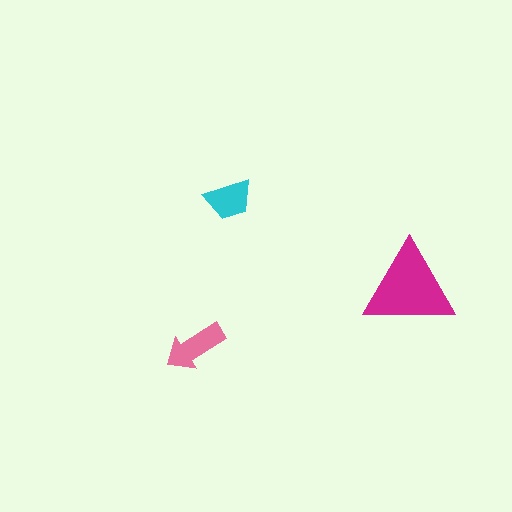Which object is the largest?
The magenta triangle.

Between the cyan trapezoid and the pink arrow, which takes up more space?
The pink arrow.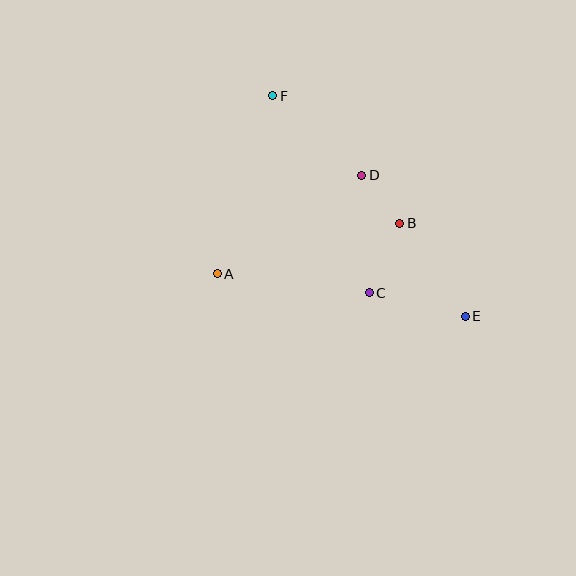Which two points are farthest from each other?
Points E and F are farthest from each other.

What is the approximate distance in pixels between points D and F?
The distance between D and F is approximately 119 pixels.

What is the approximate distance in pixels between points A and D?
The distance between A and D is approximately 175 pixels.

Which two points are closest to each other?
Points B and D are closest to each other.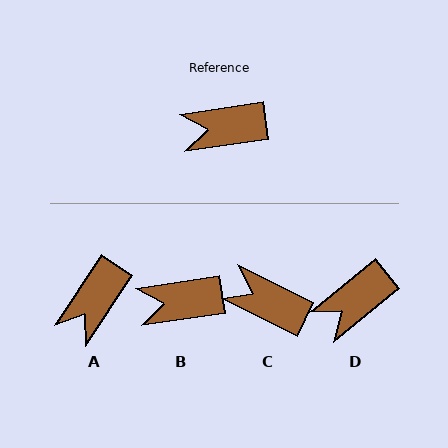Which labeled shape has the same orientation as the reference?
B.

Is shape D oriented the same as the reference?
No, it is off by about 31 degrees.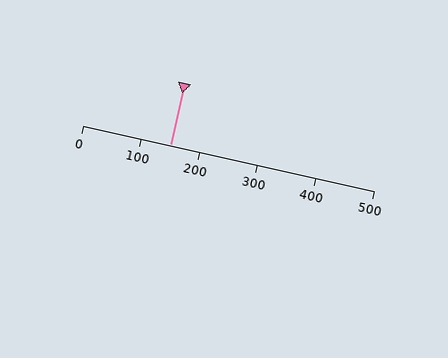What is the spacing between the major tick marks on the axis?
The major ticks are spaced 100 apart.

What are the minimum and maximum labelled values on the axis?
The axis runs from 0 to 500.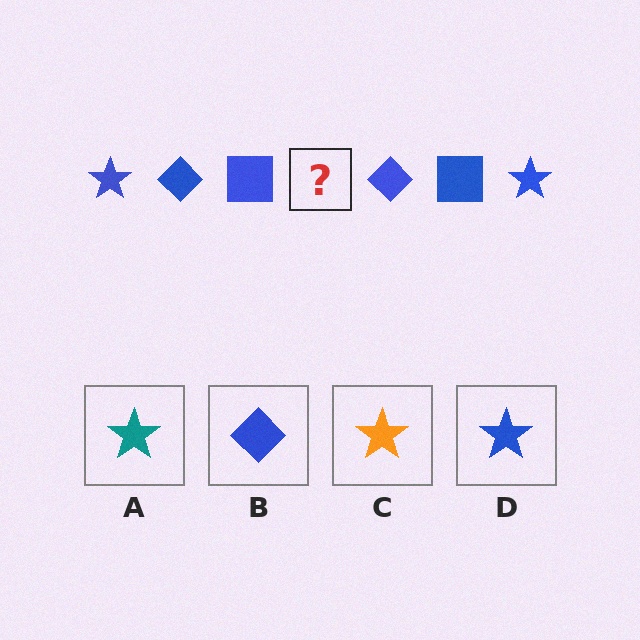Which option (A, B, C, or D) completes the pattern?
D.